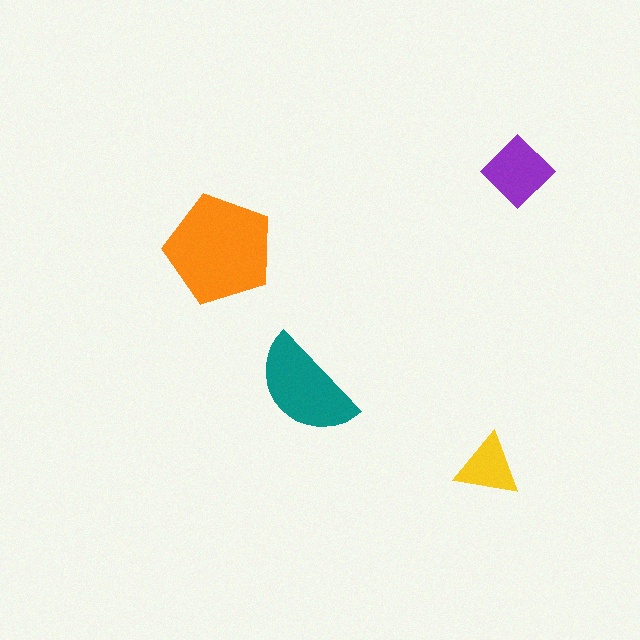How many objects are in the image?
There are 4 objects in the image.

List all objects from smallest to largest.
The yellow triangle, the purple diamond, the teal semicircle, the orange pentagon.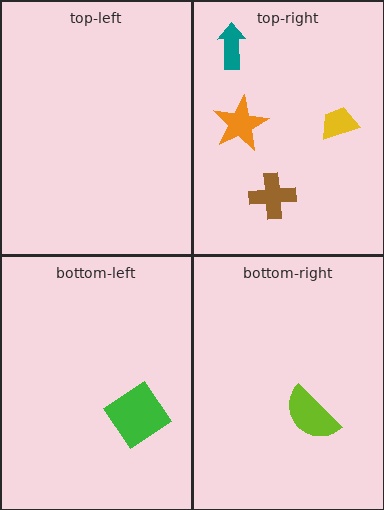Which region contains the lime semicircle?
The bottom-right region.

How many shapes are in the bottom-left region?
1.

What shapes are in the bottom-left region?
The green diamond.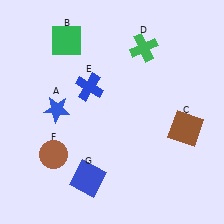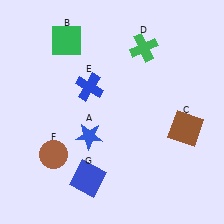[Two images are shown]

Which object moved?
The blue star (A) moved right.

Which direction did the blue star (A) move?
The blue star (A) moved right.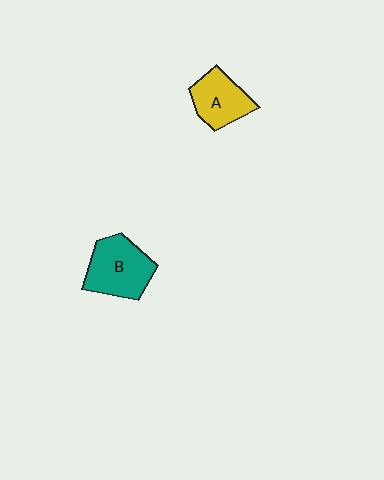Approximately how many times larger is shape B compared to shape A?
Approximately 1.3 times.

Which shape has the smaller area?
Shape A (yellow).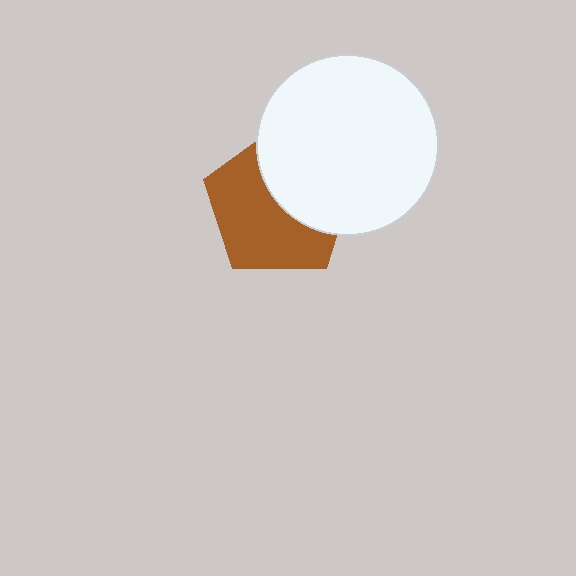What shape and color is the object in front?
The object in front is a white circle.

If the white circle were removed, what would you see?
You would see the complete brown pentagon.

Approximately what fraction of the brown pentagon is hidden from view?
Roughly 42% of the brown pentagon is hidden behind the white circle.